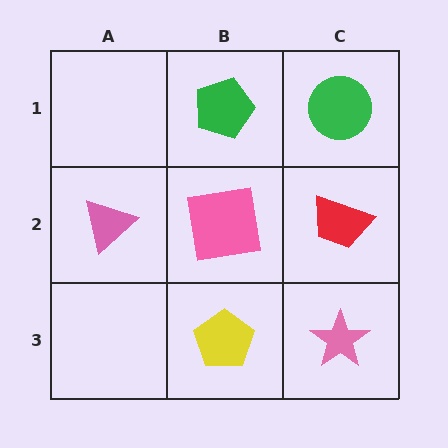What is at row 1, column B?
A green pentagon.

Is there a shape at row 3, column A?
No, that cell is empty.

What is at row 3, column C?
A pink star.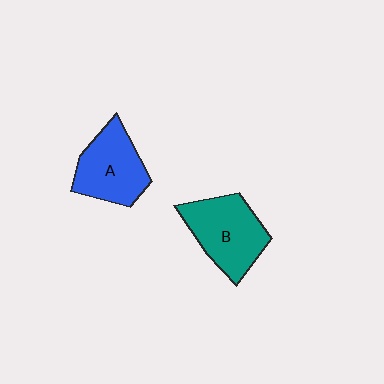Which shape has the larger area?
Shape B (teal).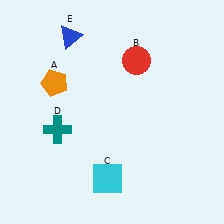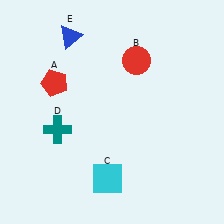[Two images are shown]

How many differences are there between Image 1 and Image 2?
There is 1 difference between the two images.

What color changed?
The pentagon (A) changed from orange in Image 1 to red in Image 2.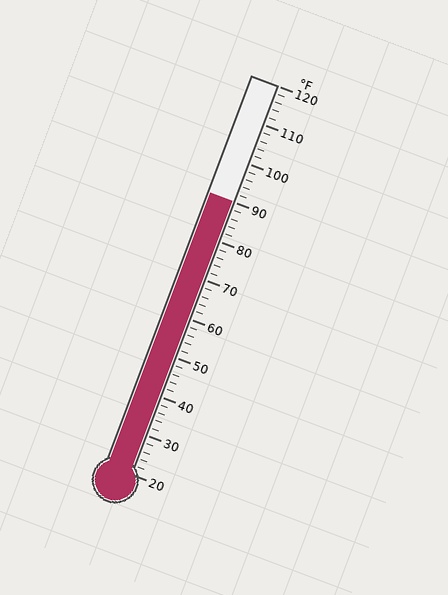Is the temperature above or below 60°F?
The temperature is above 60°F.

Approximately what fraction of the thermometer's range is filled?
The thermometer is filled to approximately 70% of its range.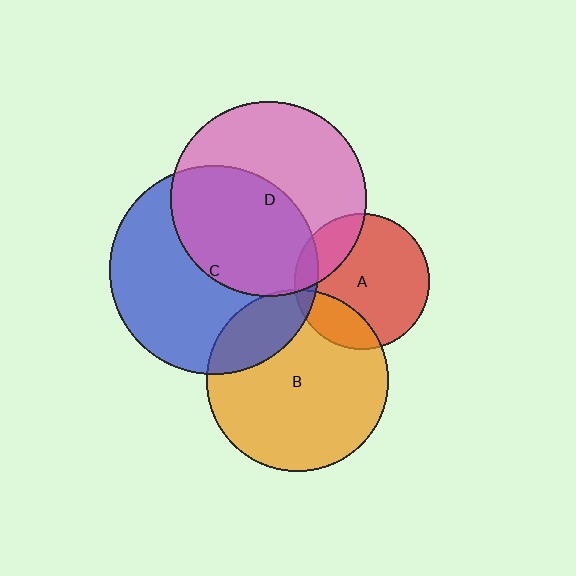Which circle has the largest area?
Circle C (blue).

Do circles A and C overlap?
Yes.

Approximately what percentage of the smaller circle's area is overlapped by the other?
Approximately 10%.